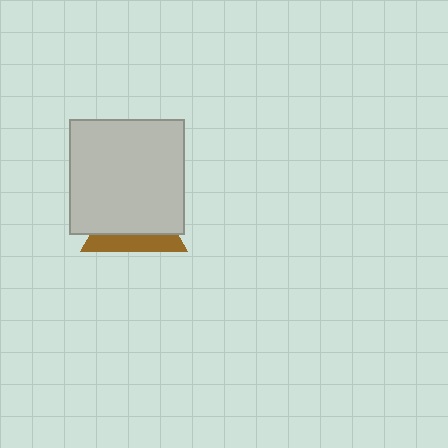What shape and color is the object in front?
The object in front is a light gray square.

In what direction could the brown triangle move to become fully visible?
The brown triangle could move down. That would shift it out from behind the light gray square entirely.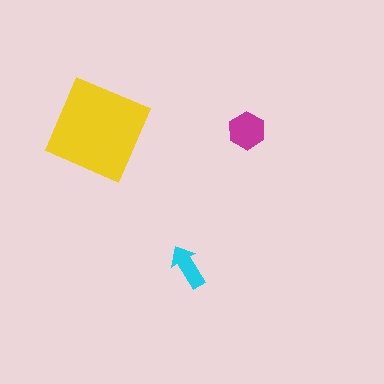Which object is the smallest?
The cyan arrow.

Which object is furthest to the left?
The yellow square is leftmost.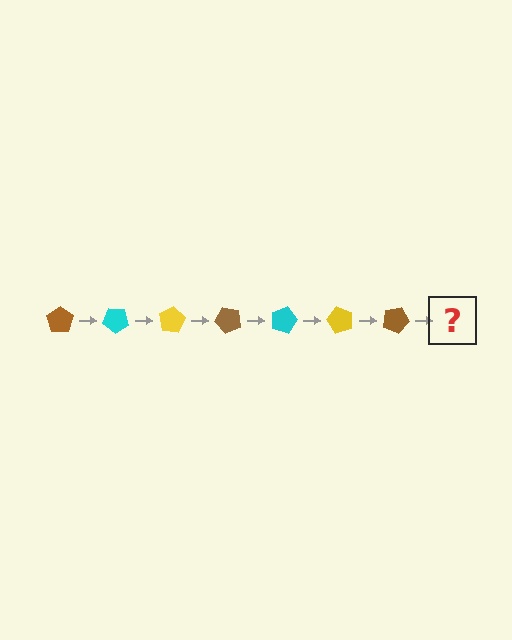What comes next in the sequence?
The next element should be a cyan pentagon, rotated 280 degrees from the start.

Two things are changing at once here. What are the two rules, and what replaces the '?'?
The two rules are that it rotates 40 degrees each step and the color cycles through brown, cyan, and yellow. The '?' should be a cyan pentagon, rotated 280 degrees from the start.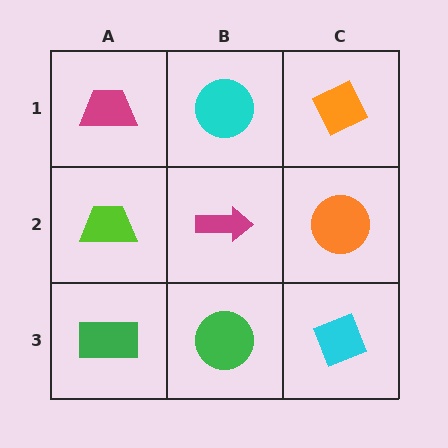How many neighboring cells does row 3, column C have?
2.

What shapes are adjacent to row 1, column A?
A lime trapezoid (row 2, column A), a cyan circle (row 1, column B).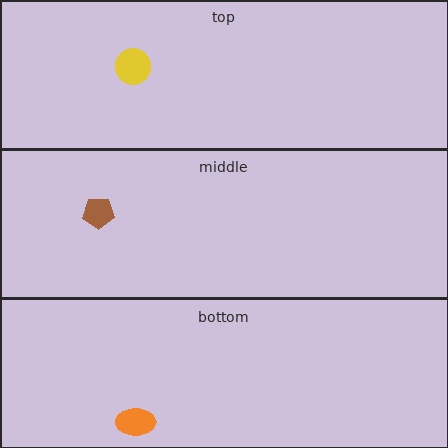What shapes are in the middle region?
The brown pentagon.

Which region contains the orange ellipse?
The bottom region.